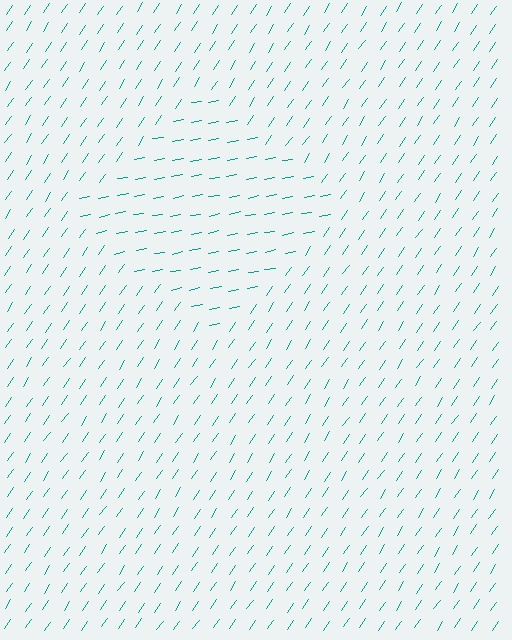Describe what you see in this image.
The image is filled with small teal line segments. A diamond region in the image has lines oriented differently from the surrounding lines, creating a visible texture boundary.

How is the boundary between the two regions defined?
The boundary is defined purely by a change in line orientation (approximately 45 degrees difference). All lines are the same color and thickness.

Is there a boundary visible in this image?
Yes, there is a texture boundary formed by a change in line orientation.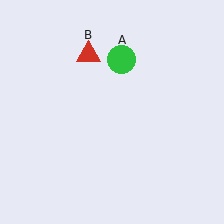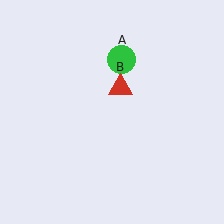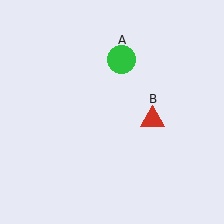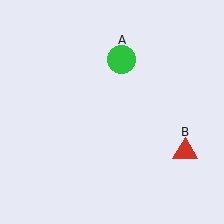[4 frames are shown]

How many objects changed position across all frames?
1 object changed position: red triangle (object B).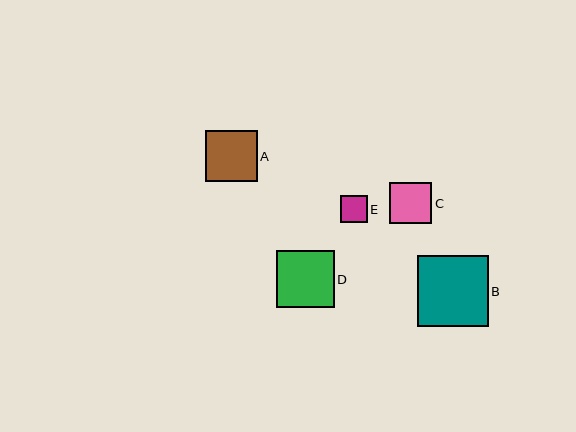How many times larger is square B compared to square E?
Square B is approximately 2.6 times the size of square E.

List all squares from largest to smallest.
From largest to smallest: B, D, A, C, E.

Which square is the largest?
Square B is the largest with a size of approximately 71 pixels.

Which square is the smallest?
Square E is the smallest with a size of approximately 27 pixels.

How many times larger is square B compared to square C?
Square B is approximately 1.7 times the size of square C.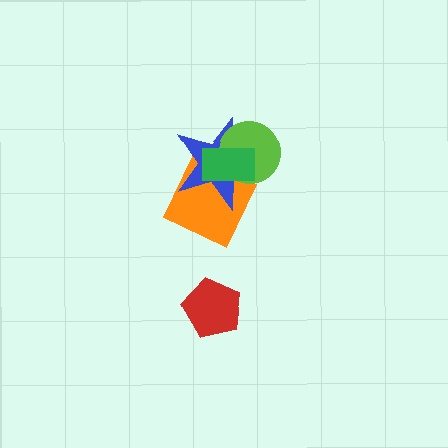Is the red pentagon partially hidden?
No, no other shape covers it.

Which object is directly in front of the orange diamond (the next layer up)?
The blue star is directly in front of the orange diamond.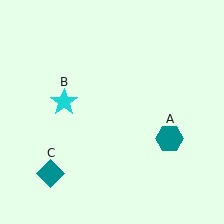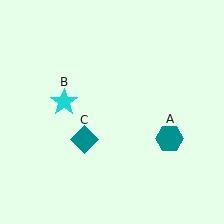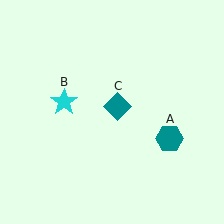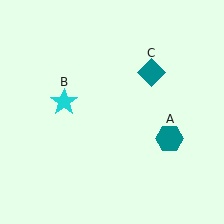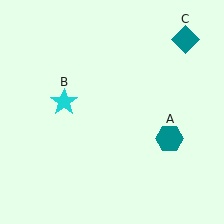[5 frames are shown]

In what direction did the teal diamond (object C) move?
The teal diamond (object C) moved up and to the right.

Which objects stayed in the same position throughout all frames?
Teal hexagon (object A) and cyan star (object B) remained stationary.